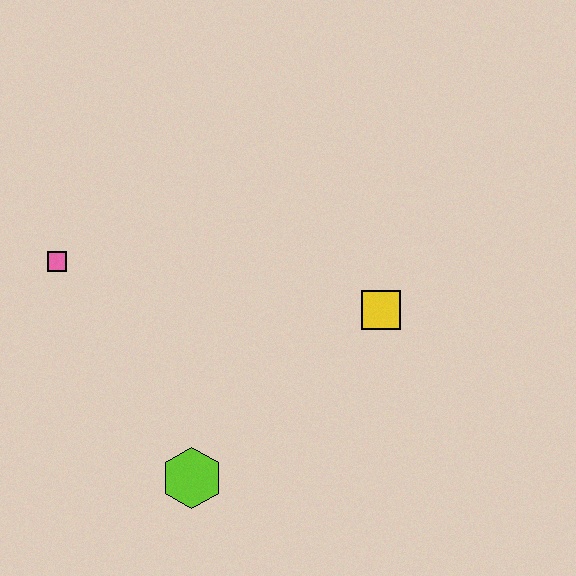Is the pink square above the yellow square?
Yes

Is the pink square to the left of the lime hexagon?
Yes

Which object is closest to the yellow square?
The lime hexagon is closest to the yellow square.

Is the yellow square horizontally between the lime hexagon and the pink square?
No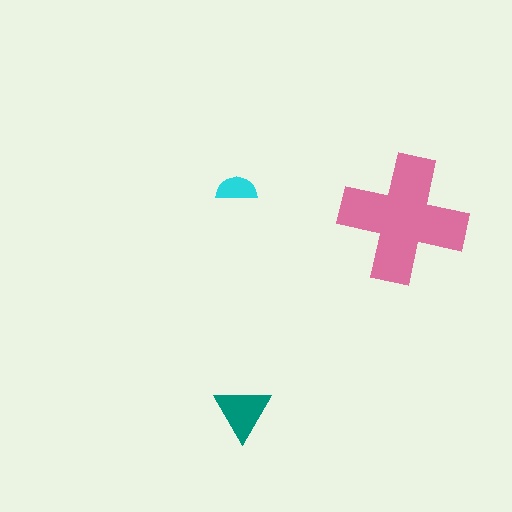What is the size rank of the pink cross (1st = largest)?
1st.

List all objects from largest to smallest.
The pink cross, the teal triangle, the cyan semicircle.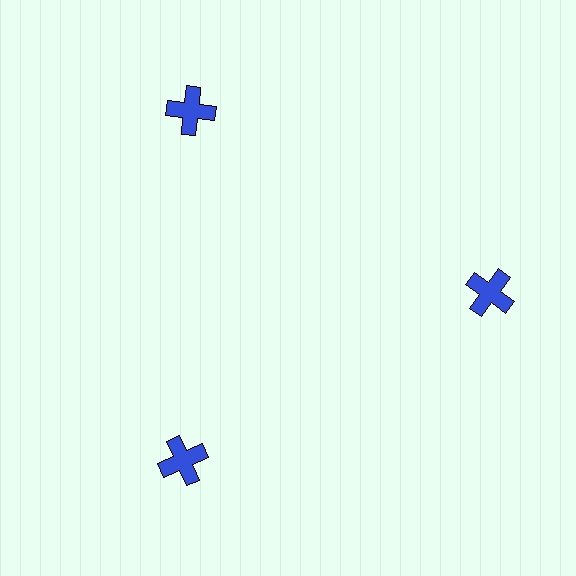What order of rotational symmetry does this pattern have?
This pattern has 3-fold rotational symmetry.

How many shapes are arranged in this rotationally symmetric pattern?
There are 3 shapes, arranged in 3 groups of 1.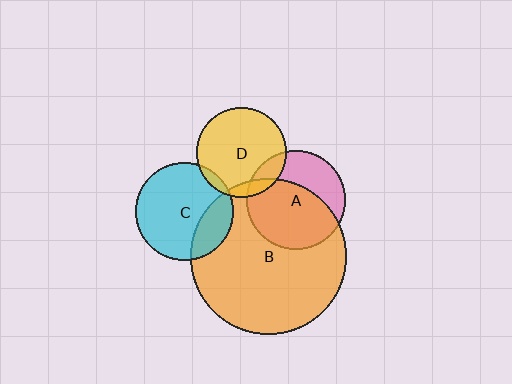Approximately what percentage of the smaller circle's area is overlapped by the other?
Approximately 15%.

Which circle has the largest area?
Circle B (orange).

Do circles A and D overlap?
Yes.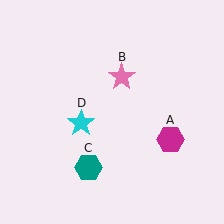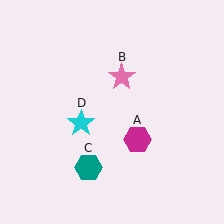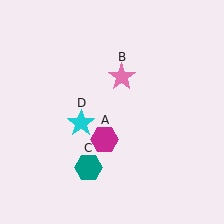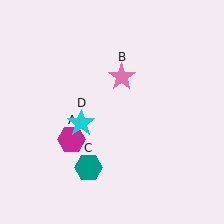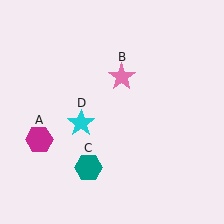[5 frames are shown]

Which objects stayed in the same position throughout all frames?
Pink star (object B) and teal hexagon (object C) and cyan star (object D) remained stationary.